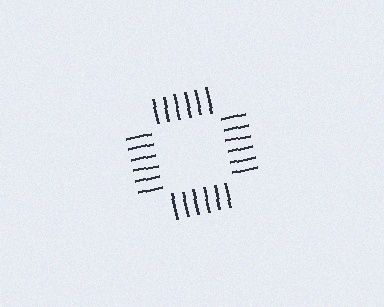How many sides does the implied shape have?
4 sides — the line-ends trace a square.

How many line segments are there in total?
24 — 6 along each of the 4 edges.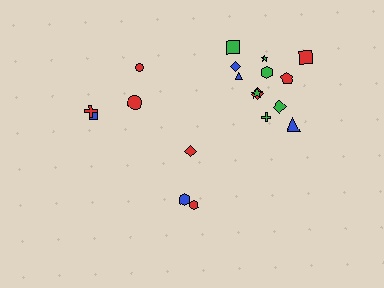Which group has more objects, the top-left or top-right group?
The top-right group.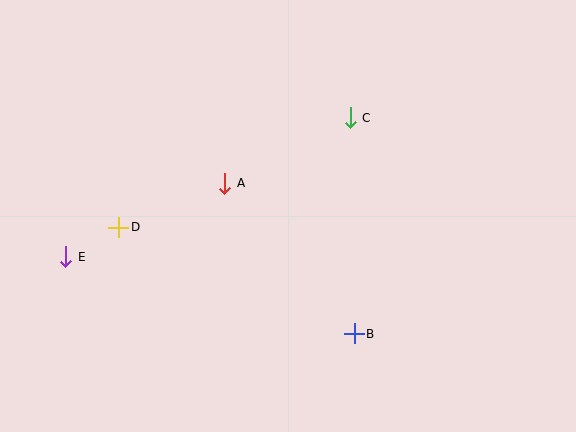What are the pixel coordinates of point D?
Point D is at (119, 227).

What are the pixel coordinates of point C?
Point C is at (350, 118).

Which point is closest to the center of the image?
Point A at (225, 183) is closest to the center.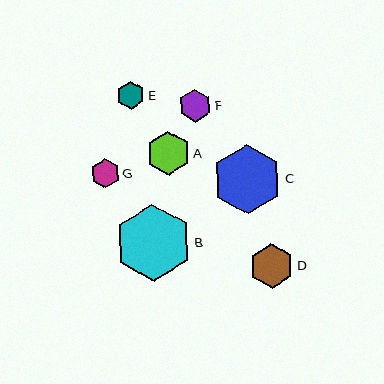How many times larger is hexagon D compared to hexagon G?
Hexagon D is approximately 1.6 times the size of hexagon G.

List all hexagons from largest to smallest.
From largest to smallest: B, C, D, A, F, G, E.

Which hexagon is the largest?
Hexagon B is the largest with a size of approximately 77 pixels.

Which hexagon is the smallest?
Hexagon E is the smallest with a size of approximately 28 pixels.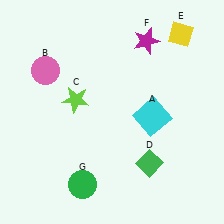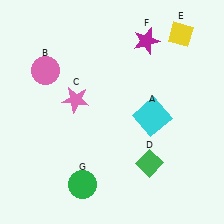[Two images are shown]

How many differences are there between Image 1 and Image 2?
There is 1 difference between the two images.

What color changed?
The star (C) changed from lime in Image 1 to pink in Image 2.